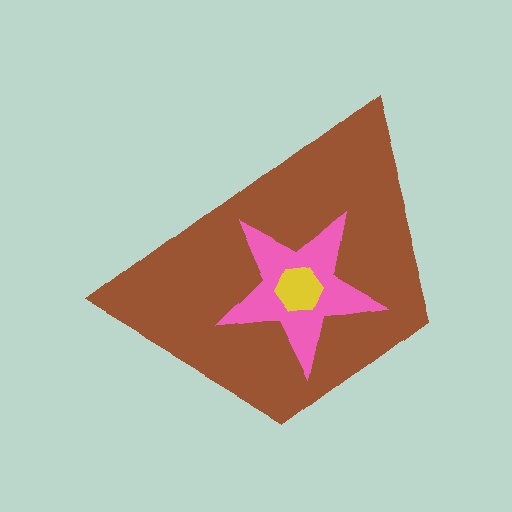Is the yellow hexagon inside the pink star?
Yes.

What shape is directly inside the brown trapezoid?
The pink star.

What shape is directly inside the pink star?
The yellow hexagon.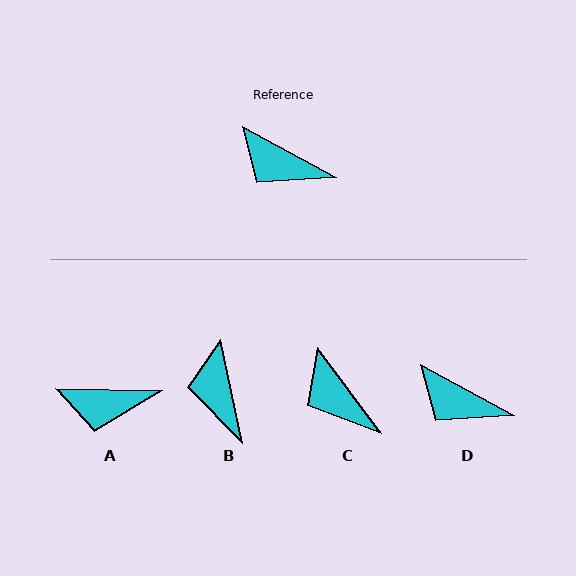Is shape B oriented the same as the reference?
No, it is off by about 49 degrees.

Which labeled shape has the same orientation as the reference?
D.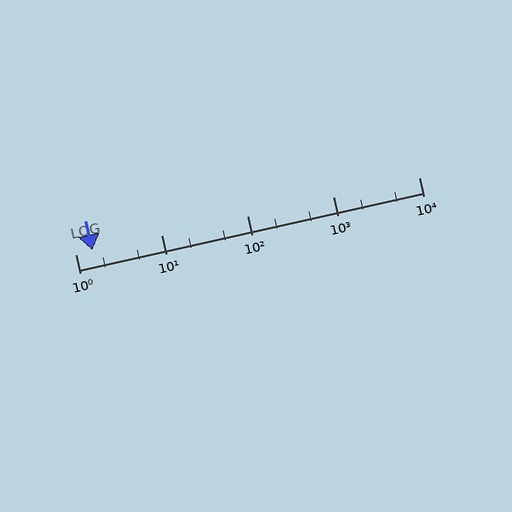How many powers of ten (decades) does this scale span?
The scale spans 4 decades, from 1 to 10000.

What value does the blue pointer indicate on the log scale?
The pointer indicates approximately 1.6.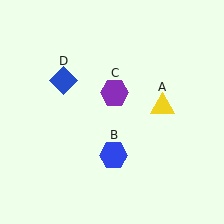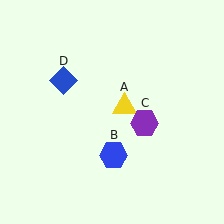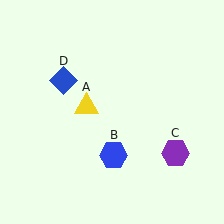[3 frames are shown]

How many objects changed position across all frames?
2 objects changed position: yellow triangle (object A), purple hexagon (object C).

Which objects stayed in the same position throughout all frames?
Blue hexagon (object B) and blue diamond (object D) remained stationary.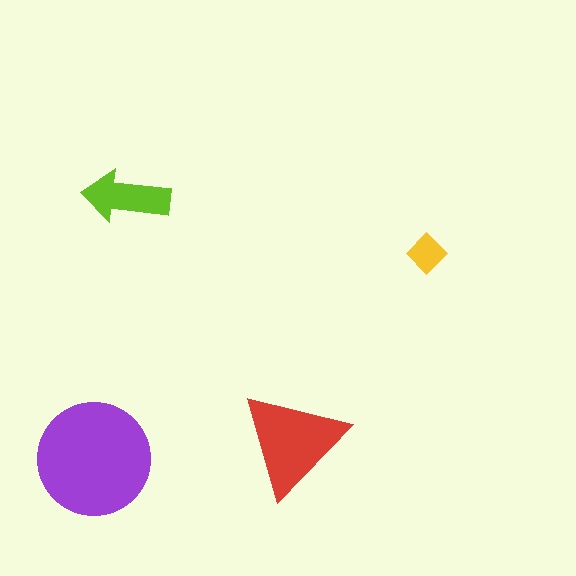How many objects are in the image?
There are 4 objects in the image.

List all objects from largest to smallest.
The purple circle, the red triangle, the lime arrow, the yellow diamond.